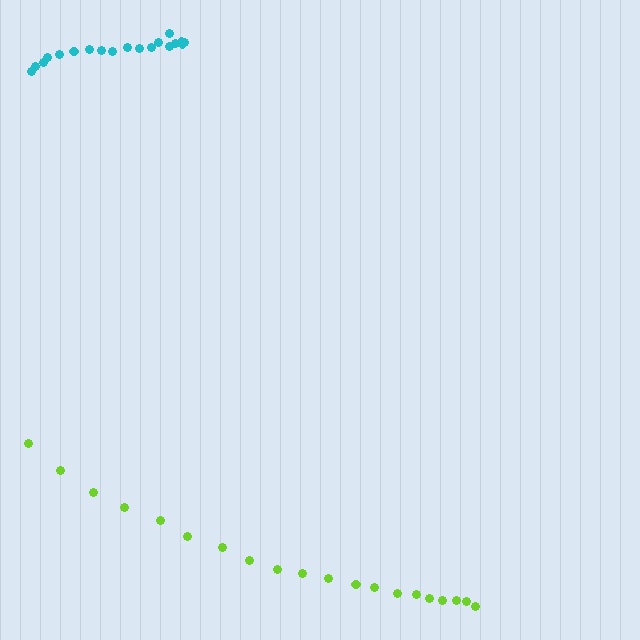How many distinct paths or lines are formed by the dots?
There are 2 distinct paths.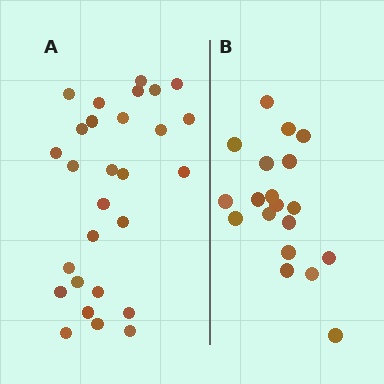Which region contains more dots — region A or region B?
Region A (the left region) has more dots.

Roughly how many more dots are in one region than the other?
Region A has roughly 8 or so more dots than region B.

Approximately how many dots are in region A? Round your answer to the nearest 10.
About 30 dots. (The exact count is 28, which rounds to 30.)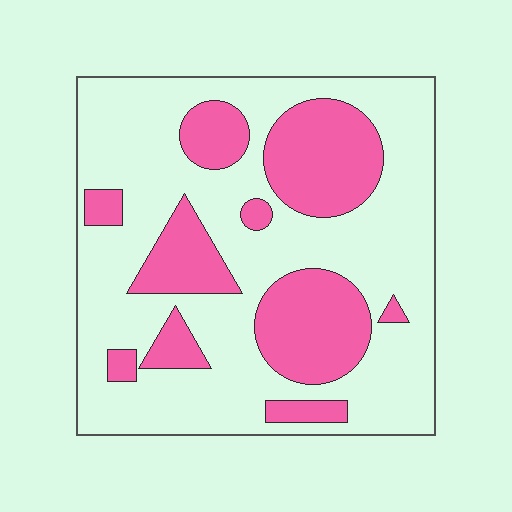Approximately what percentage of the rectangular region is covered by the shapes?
Approximately 30%.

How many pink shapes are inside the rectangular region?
10.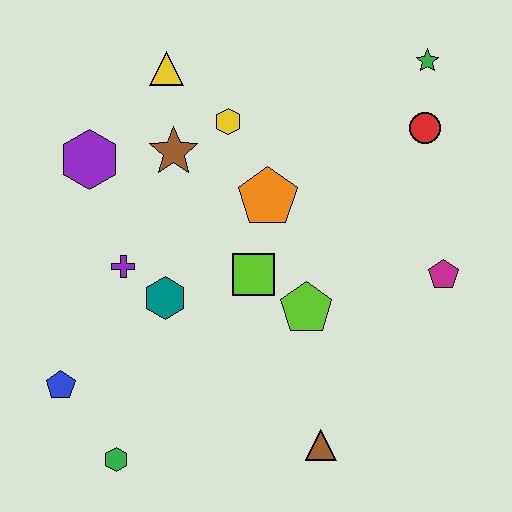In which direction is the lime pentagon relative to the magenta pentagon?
The lime pentagon is to the left of the magenta pentagon.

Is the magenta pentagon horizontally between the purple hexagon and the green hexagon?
No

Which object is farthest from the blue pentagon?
The green star is farthest from the blue pentagon.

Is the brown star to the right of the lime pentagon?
No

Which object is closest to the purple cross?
The teal hexagon is closest to the purple cross.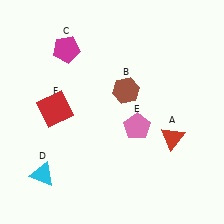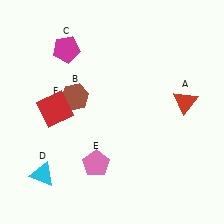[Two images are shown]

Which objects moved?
The objects that moved are: the red triangle (A), the brown hexagon (B), the pink pentagon (E).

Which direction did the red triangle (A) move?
The red triangle (A) moved up.